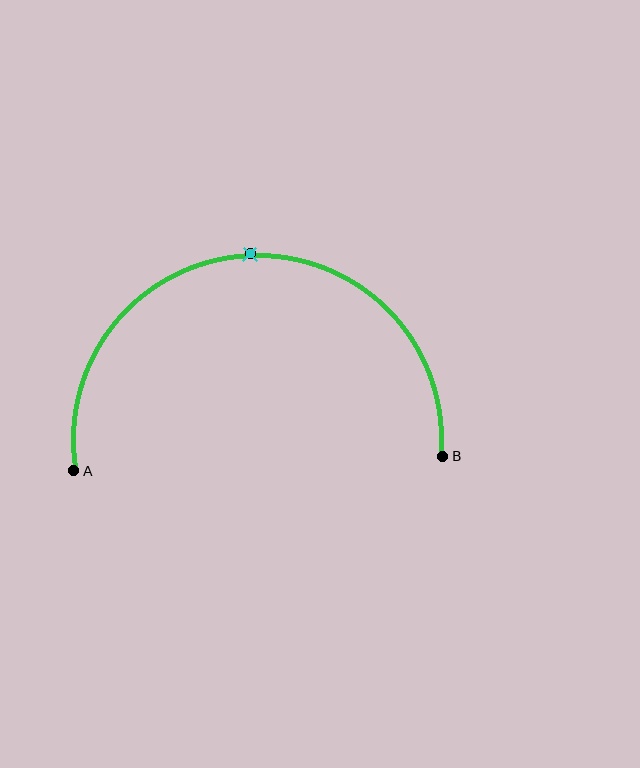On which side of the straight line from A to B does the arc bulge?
The arc bulges above the straight line connecting A and B.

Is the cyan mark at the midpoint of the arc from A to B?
Yes. The cyan mark lies on the arc at equal arc-length from both A and B — it is the arc midpoint.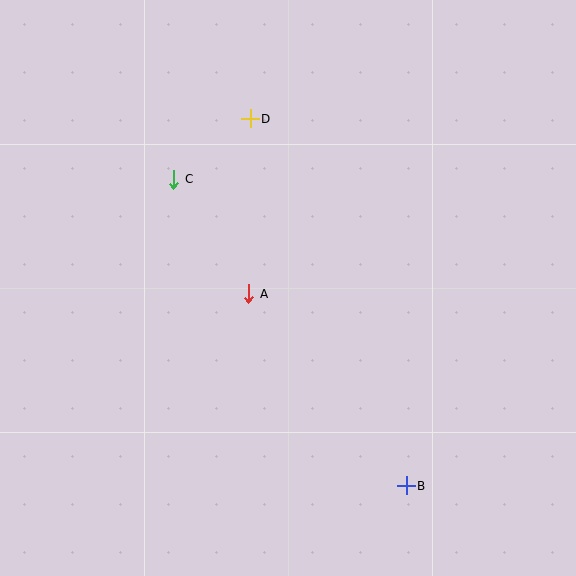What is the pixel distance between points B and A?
The distance between B and A is 249 pixels.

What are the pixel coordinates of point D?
Point D is at (250, 119).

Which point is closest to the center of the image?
Point A at (249, 294) is closest to the center.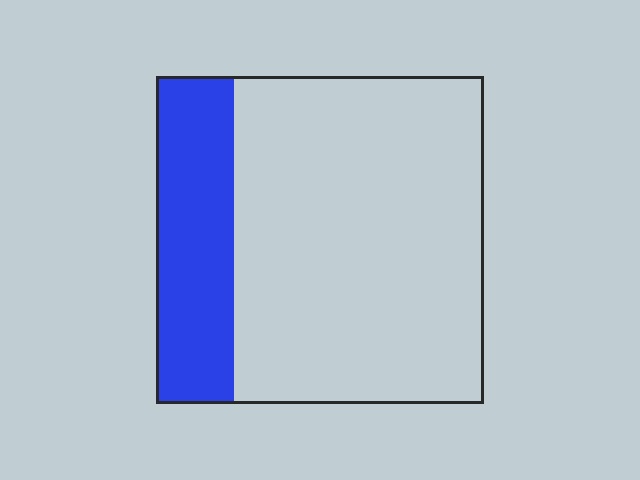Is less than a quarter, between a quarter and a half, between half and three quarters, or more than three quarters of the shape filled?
Less than a quarter.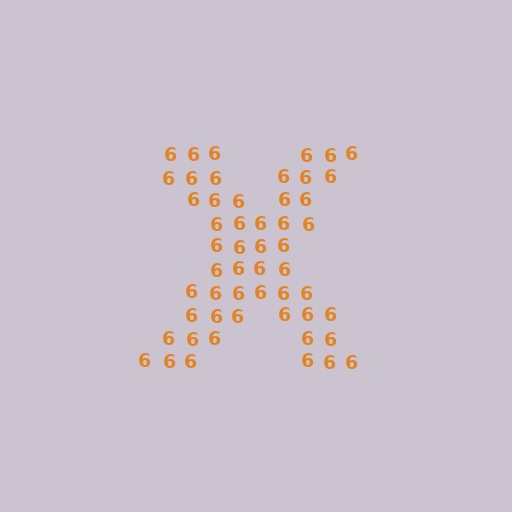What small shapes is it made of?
It is made of small digit 6's.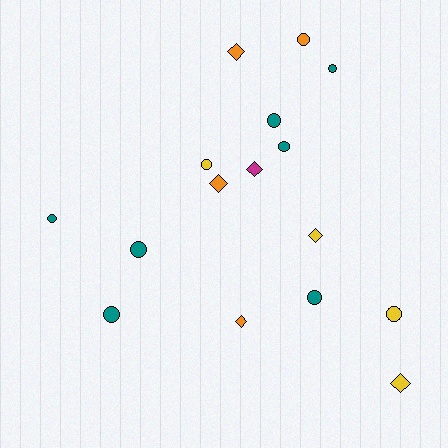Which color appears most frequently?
Teal, with 7 objects.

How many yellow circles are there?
There are 2 yellow circles.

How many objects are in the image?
There are 16 objects.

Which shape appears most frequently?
Circle, with 10 objects.